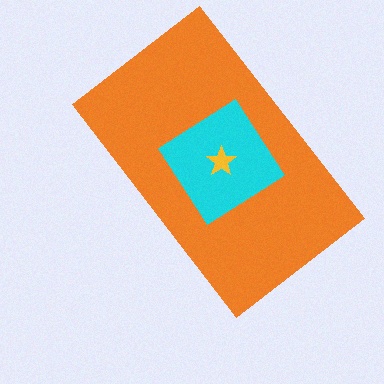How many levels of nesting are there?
3.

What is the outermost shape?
The orange rectangle.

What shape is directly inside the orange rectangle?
The cyan diamond.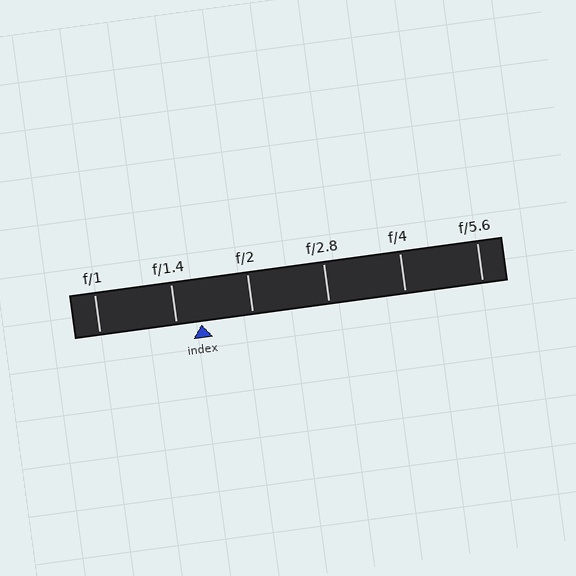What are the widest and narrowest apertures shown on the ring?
The widest aperture shown is f/1 and the narrowest is f/5.6.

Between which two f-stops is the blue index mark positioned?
The index mark is between f/1.4 and f/2.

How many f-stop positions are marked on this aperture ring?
There are 6 f-stop positions marked.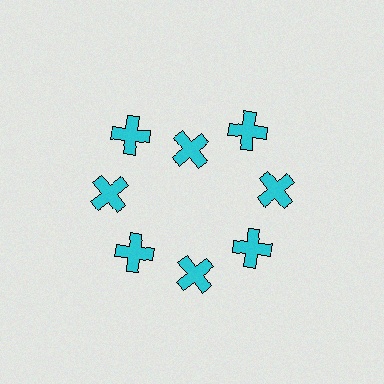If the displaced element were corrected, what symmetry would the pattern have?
It would have 8-fold rotational symmetry — the pattern would map onto itself every 45 degrees.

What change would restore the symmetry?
The symmetry would be restored by moving it outward, back onto the ring so that all 8 crosses sit at equal angles and equal distance from the center.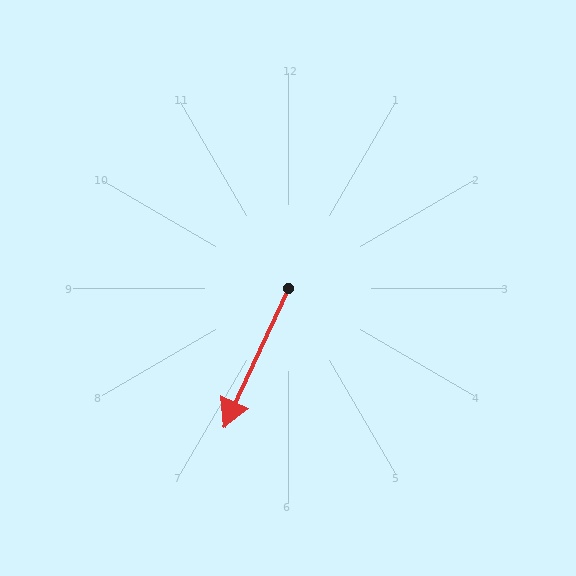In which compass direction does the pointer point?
Southwest.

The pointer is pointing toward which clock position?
Roughly 7 o'clock.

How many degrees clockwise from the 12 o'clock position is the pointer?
Approximately 205 degrees.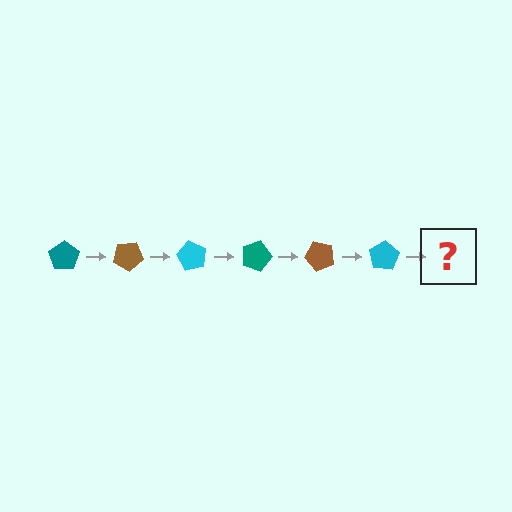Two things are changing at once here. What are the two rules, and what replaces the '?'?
The two rules are that it rotates 30 degrees each step and the color cycles through teal, brown, and cyan. The '?' should be a teal pentagon, rotated 180 degrees from the start.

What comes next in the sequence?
The next element should be a teal pentagon, rotated 180 degrees from the start.